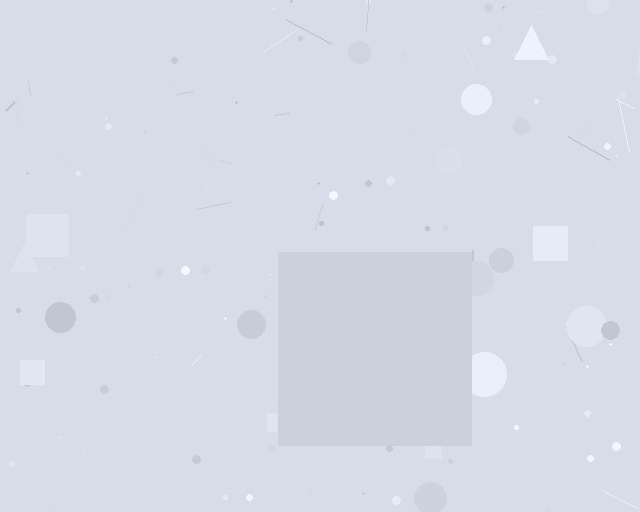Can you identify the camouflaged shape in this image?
The camouflaged shape is a square.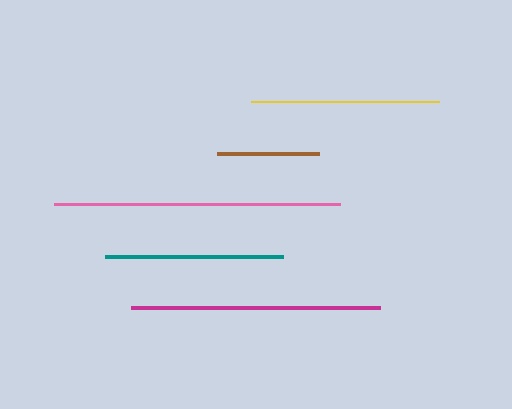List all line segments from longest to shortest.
From longest to shortest: pink, magenta, yellow, teal, brown.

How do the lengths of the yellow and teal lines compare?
The yellow and teal lines are approximately the same length.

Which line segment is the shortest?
The brown line is the shortest at approximately 101 pixels.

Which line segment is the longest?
The pink line is the longest at approximately 286 pixels.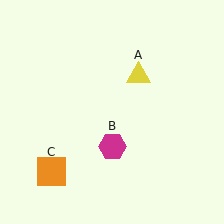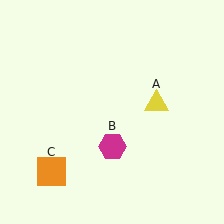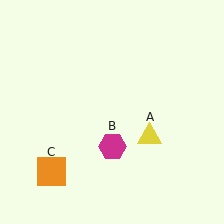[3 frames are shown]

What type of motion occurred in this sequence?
The yellow triangle (object A) rotated clockwise around the center of the scene.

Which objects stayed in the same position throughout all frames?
Magenta hexagon (object B) and orange square (object C) remained stationary.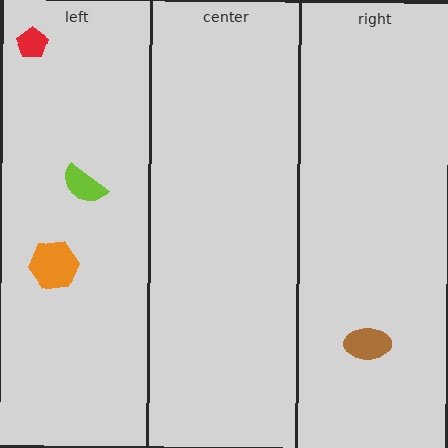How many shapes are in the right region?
1.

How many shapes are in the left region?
3.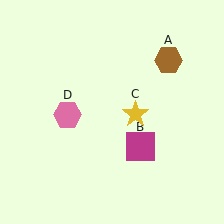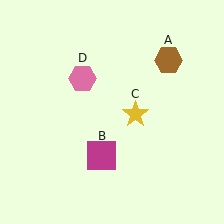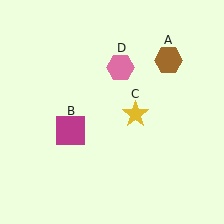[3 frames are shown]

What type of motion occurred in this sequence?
The magenta square (object B), pink hexagon (object D) rotated clockwise around the center of the scene.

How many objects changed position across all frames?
2 objects changed position: magenta square (object B), pink hexagon (object D).